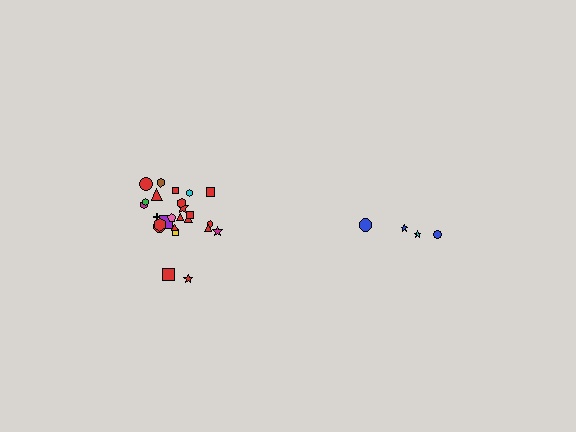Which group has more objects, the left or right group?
The left group.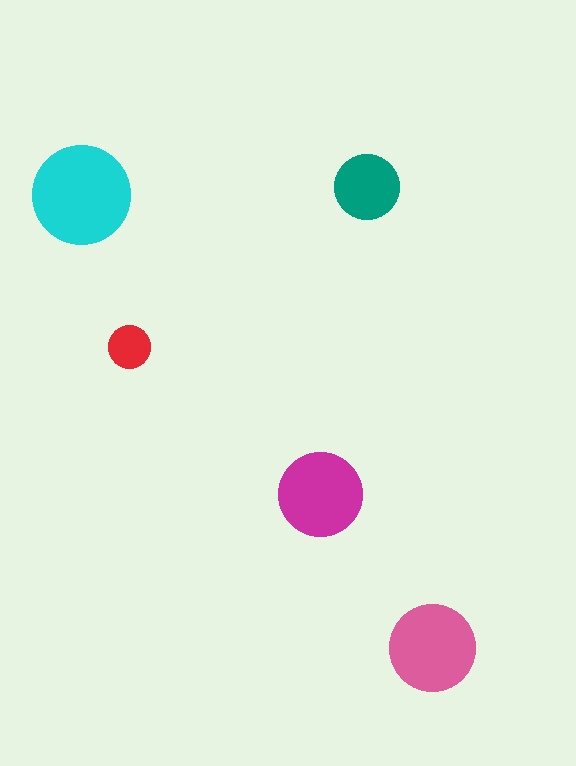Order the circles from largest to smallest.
the cyan one, the pink one, the magenta one, the teal one, the red one.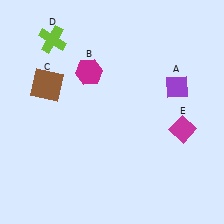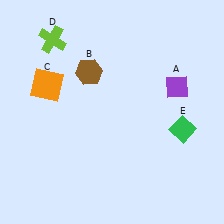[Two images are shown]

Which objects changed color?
B changed from magenta to brown. C changed from brown to orange. E changed from magenta to green.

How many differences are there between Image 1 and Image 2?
There are 3 differences between the two images.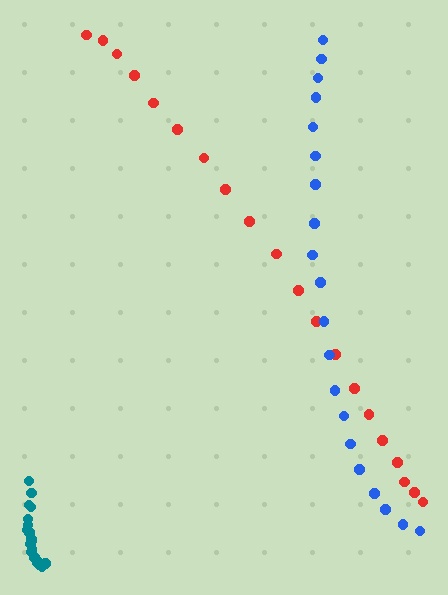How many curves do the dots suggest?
There are 3 distinct paths.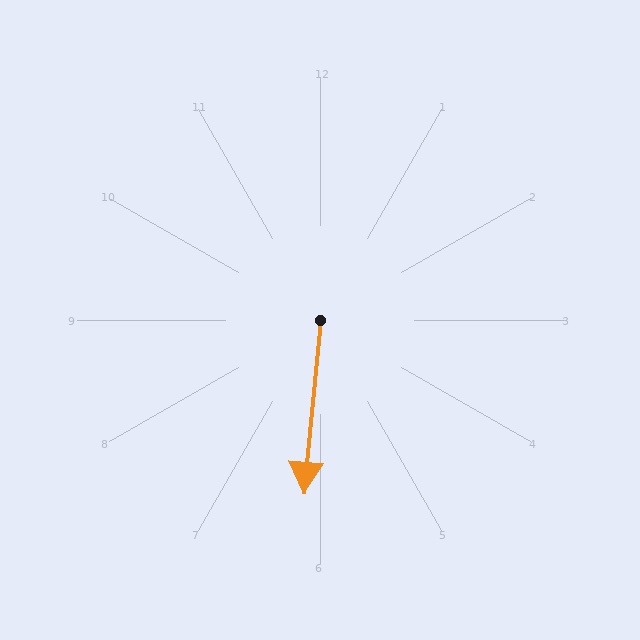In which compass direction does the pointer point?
South.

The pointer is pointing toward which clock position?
Roughly 6 o'clock.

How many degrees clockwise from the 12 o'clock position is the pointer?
Approximately 186 degrees.